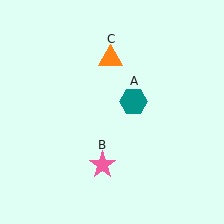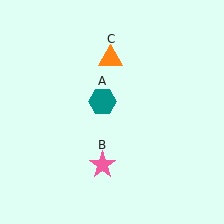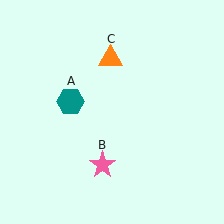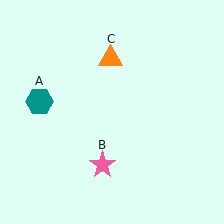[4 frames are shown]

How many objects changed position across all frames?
1 object changed position: teal hexagon (object A).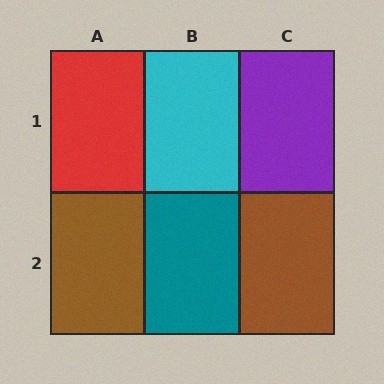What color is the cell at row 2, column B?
Teal.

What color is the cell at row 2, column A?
Brown.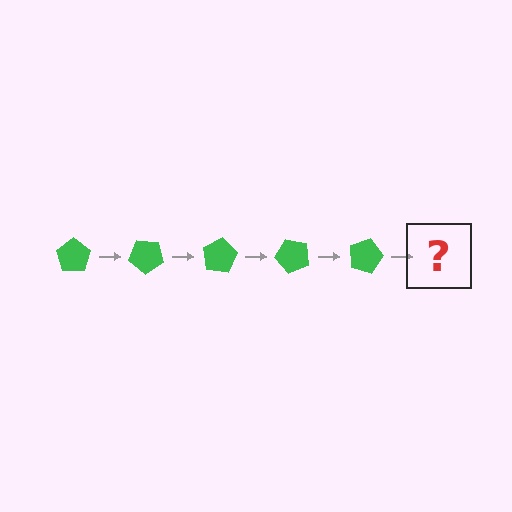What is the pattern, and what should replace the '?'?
The pattern is that the pentagon rotates 40 degrees each step. The '?' should be a green pentagon rotated 200 degrees.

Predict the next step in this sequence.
The next step is a green pentagon rotated 200 degrees.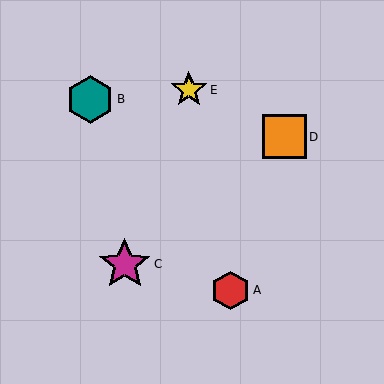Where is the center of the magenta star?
The center of the magenta star is at (125, 264).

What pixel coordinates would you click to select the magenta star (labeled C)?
Click at (125, 264) to select the magenta star C.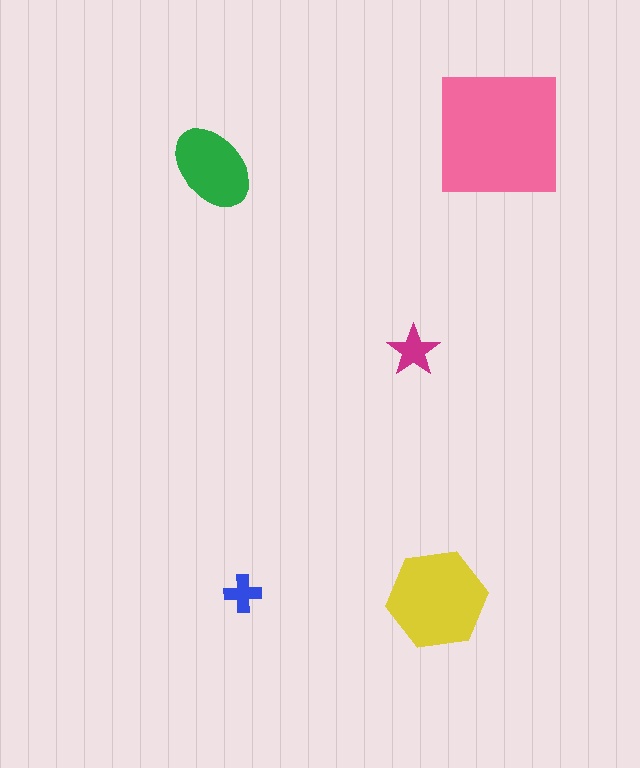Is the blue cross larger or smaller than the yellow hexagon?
Smaller.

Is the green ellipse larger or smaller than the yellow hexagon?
Smaller.